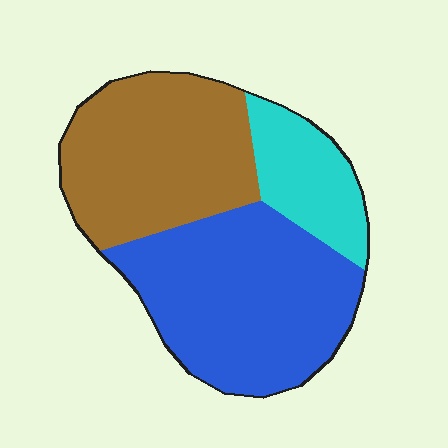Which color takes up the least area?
Cyan, at roughly 15%.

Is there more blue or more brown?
Blue.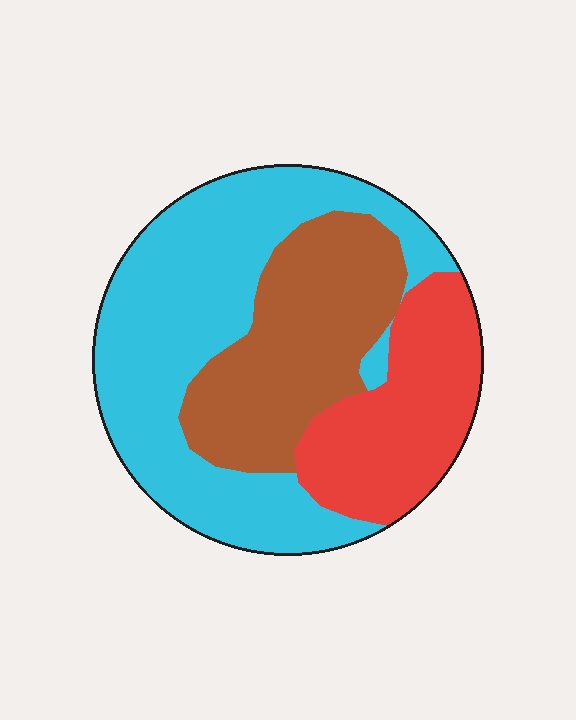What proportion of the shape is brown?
Brown covers about 30% of the shape.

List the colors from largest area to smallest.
From largest to smallest: cyan, brown, red.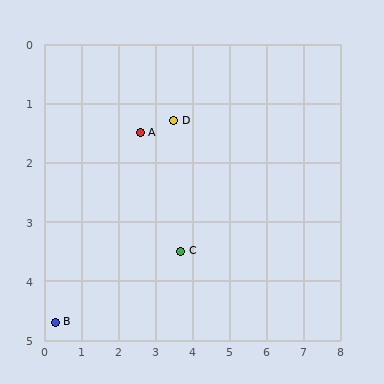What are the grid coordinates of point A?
Point A is at approximately (2.6, 1.5).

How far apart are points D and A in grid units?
Points D and A are about 0.9 grid units apart.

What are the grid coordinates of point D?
Point D is at approximately (3.5, 1.3).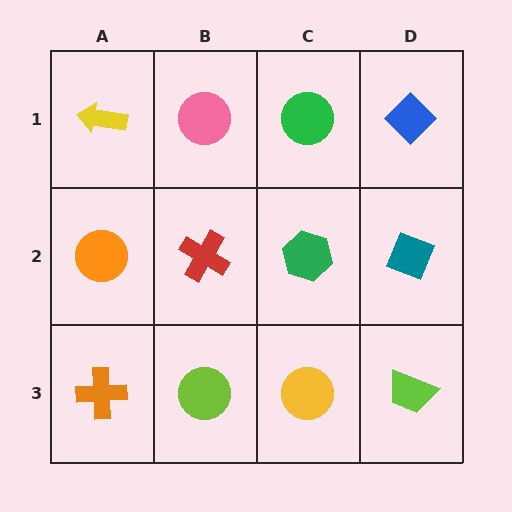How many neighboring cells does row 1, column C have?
3.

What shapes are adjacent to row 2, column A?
A yellow arrow (row 1, column A), an orange cross (row 3, column A), a red cross (row 2, column B).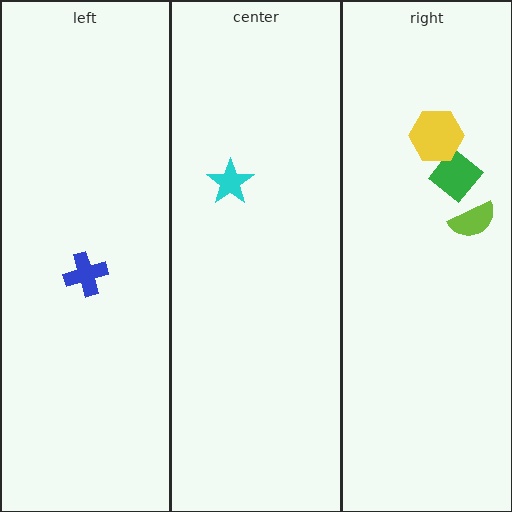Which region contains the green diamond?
The right region.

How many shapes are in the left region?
1.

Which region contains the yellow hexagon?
The right region.